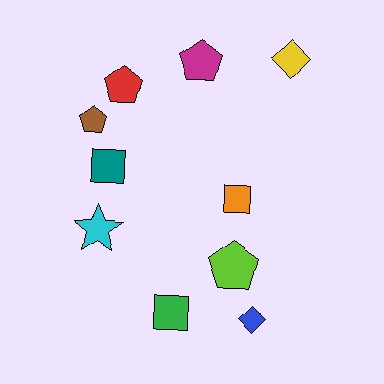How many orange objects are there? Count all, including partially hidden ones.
There is 1 orange object.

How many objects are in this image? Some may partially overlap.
There are 10 objects.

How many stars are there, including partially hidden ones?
There is 1 star.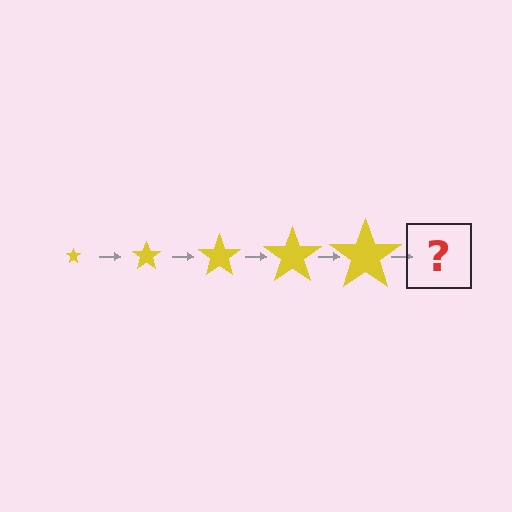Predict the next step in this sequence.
The next step is a yellow star, larger than the previous one.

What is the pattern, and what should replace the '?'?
The pattern is that the star gets progressively larger each step. The '?' should be a yellow star, larger than the previous one.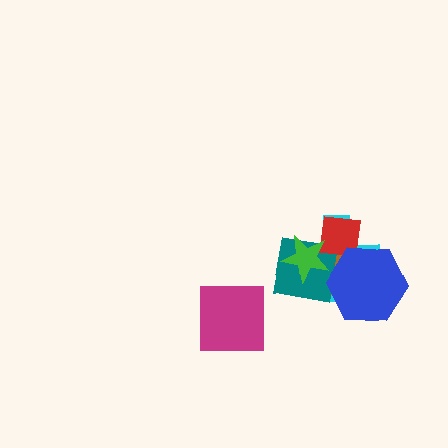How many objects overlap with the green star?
4 objects overlap with the green star.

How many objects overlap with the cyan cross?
5 objects overlap with the cyan cross.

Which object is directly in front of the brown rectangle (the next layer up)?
The teal square is directly in front of the brown rectangle.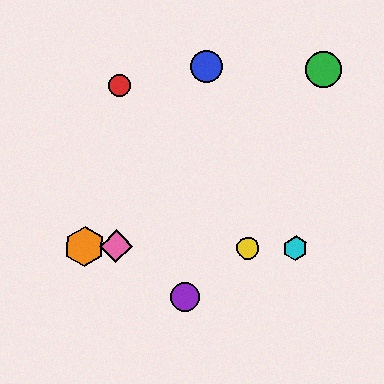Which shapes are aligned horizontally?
The yellow circle, the orange hexagon, the cyan hexagon, the pink diamond are aligned horizontally.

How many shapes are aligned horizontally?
4 shapes (the yellow circle, the orange hexagon, the cyan hexagon, the pink diamond) are aligned horizontally.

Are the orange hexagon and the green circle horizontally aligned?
No, the orange hexagon is at y≈246 and the green circle is at y≈70.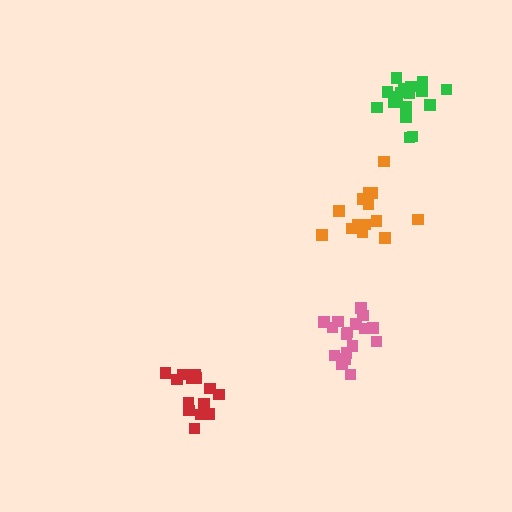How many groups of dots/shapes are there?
There are 4 groups.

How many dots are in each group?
Group 1: 14 dots, Group 2: 17 dots, Group 3: 16 dots, Group 4: 17 dots (64 total).